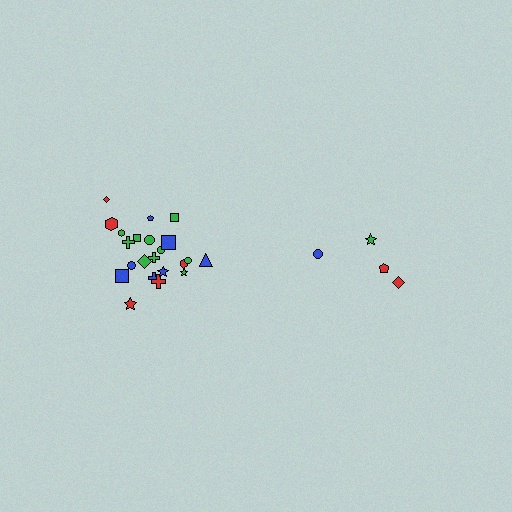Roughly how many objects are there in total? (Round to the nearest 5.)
Roughly 25 objects in total.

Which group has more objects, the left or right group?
The left group.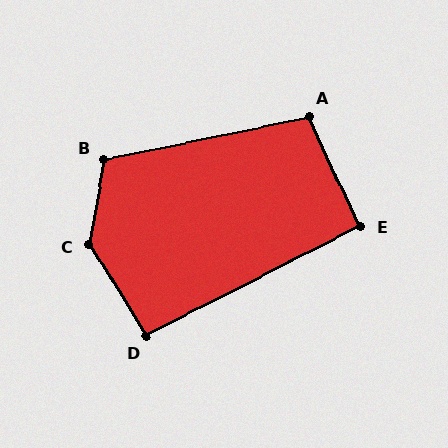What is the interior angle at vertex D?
Approximately 95 degrees (approximately right).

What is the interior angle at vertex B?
Approximately 112 degrees (obtuse).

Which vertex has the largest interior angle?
C, at approximately 138 degrees.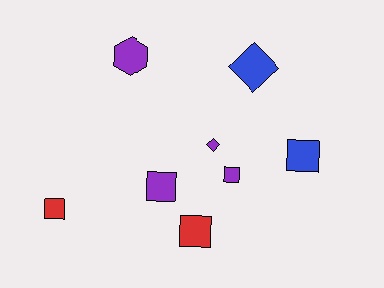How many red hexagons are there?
There are no red hexagons.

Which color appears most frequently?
Purple, with 4 objects.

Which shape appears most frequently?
Square, with 5 objects.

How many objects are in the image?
There are 8 objects.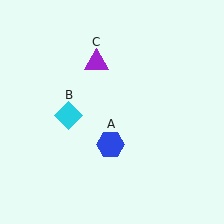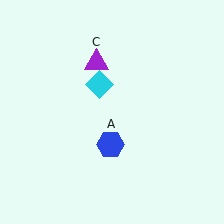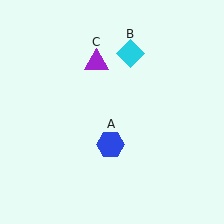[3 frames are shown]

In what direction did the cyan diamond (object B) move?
The cyan diamond (object B) moved up and to the right.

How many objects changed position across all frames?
1 object changed position: cyan diamond (object B).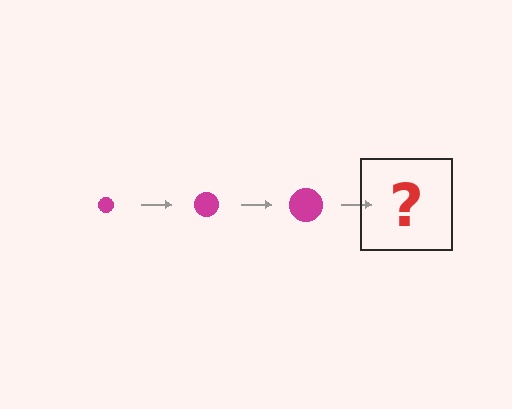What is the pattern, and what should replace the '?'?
The pattern is that the circle gets progressively larger each step. The '?' should be a magenta circle, larger than the previous one.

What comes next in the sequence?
The next element should be a magenta circle, larger than the previous one.